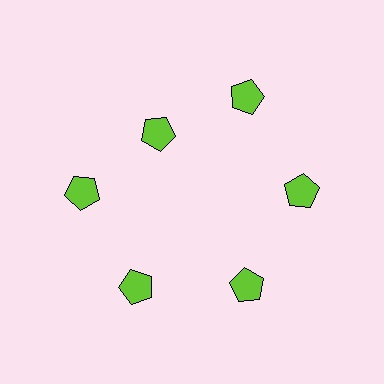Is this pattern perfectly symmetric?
No. The 6 lime pentagons are arranged in a ring, but one element near the 11 o'clock position is pulled inward toward the center, breaking the 6-fold rotational symmetry.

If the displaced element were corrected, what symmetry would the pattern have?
It would have 6-fold rotational symmetry — the pattern would map onto itself every 60 degrees.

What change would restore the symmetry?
The symmetry would be restored by moving it outward, back onto the ring so that all 6 pentagons sit at equal angles and equal distance from the center.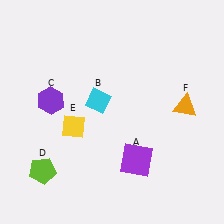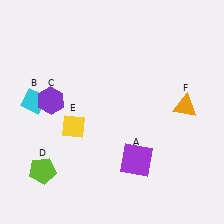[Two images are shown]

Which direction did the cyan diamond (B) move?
The cyan diamond (B) moved left.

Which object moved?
The cyan diamond (B) moved left.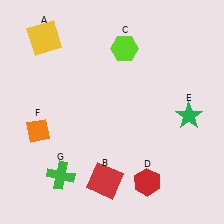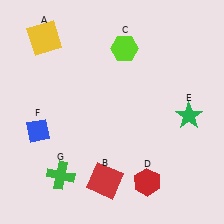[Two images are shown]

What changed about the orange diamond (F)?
In Image 1, F is orange. In Image 2, it changed to blue.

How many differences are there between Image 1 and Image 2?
There is 1 difference between the two images.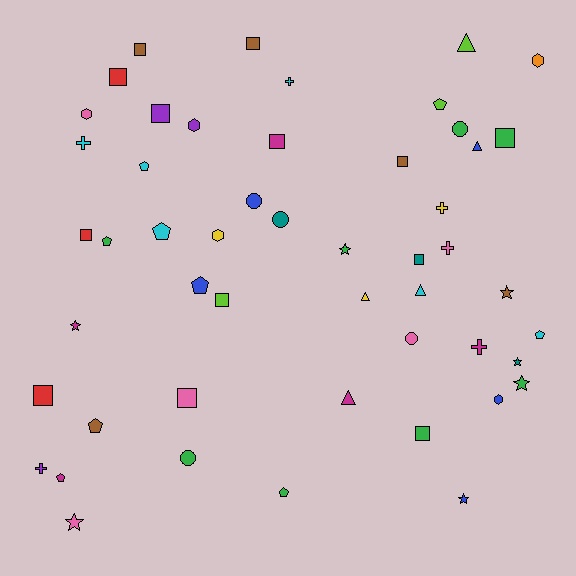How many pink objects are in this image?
There are 5 pink objects.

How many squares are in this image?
There are 13 squares.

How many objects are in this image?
There are 50 objects.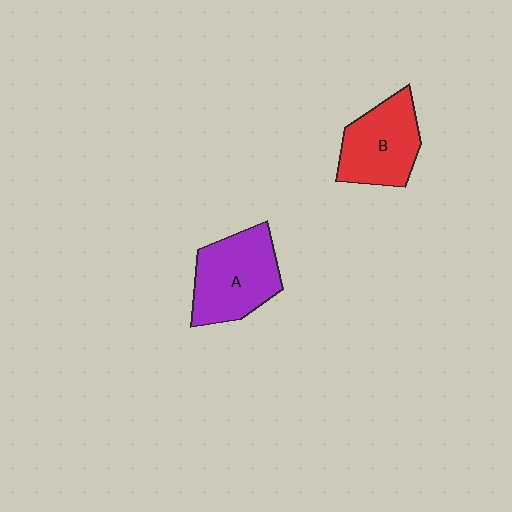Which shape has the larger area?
Shape A (purple).